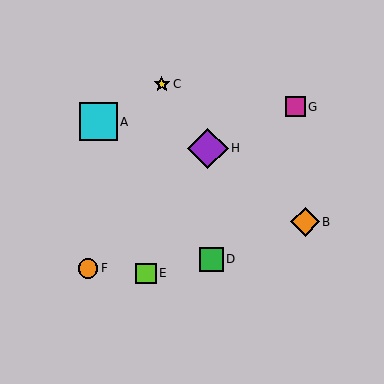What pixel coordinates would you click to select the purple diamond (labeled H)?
Click at (208, 148) to select the purple diamond H.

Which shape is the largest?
The purple diamond (labeled H) is the largest.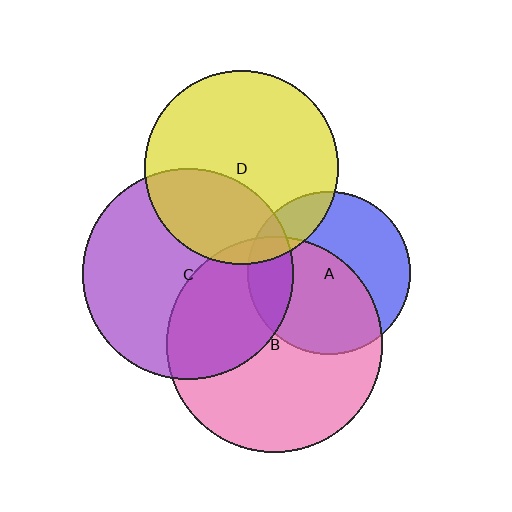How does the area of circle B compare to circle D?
Approximately 1.2 times.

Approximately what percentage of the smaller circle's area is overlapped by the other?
Approximately 15%.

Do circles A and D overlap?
Yes.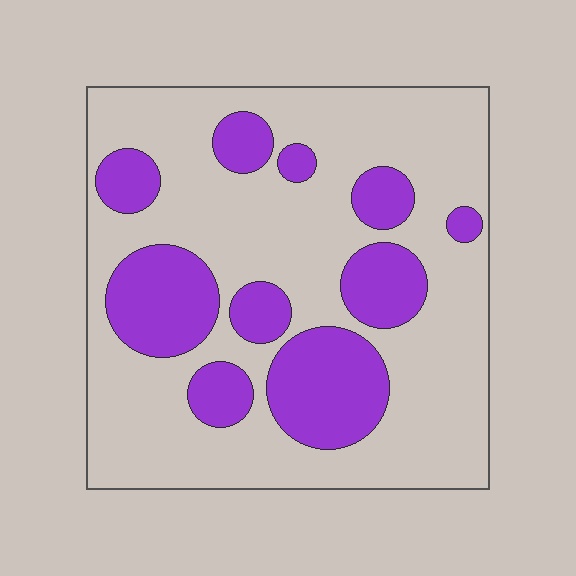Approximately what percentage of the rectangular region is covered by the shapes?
Approximately 30%.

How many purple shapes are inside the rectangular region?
10.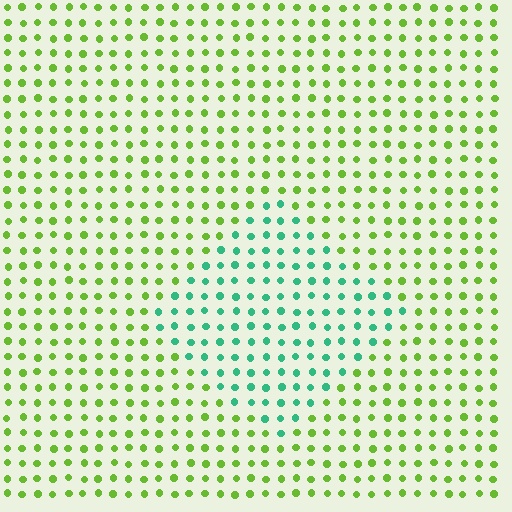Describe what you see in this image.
The image is filled with small lime elements in a uniform arrangement. A diamond-shaped region is visible where the elements are tinted to a slightly different hue, forming a subtle color boundary.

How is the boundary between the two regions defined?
The boundary is defined purely by a slight shift in hue (about 59 degrees). Spacing, size, and orientation are identical on both sides.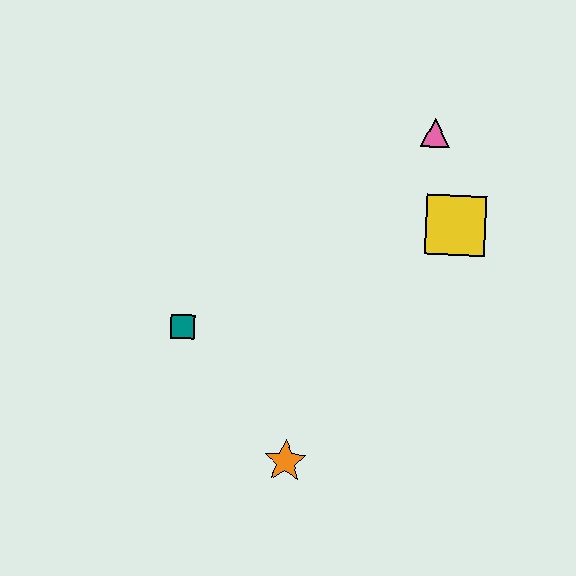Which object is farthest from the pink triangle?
The orange star is farthest from the pink triangle.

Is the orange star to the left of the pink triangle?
Yes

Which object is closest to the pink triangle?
The yellow square is closest to the pink triangle.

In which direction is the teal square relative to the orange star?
The teal square is above the orange star.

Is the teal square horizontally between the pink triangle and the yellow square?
No